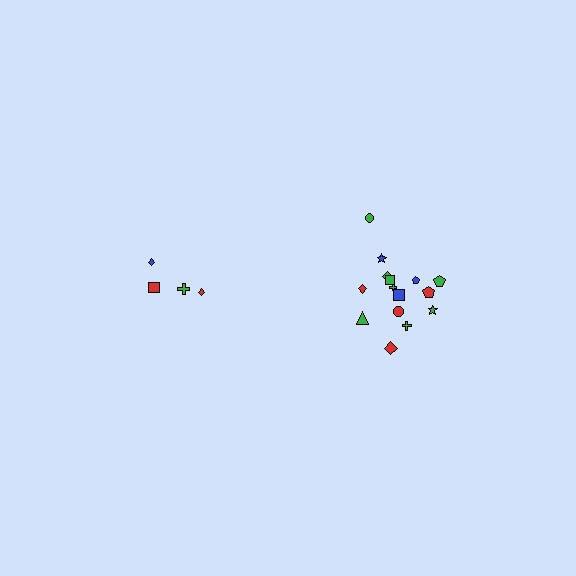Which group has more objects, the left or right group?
The right group.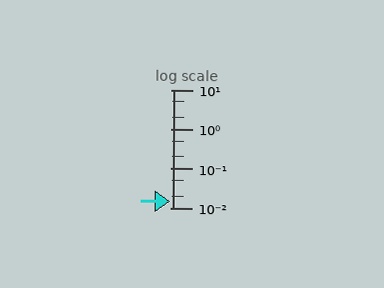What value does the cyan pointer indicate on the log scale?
The pointer indicates approximately 0.015.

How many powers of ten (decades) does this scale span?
The scale spans 3 decades, from 0.01 to 10.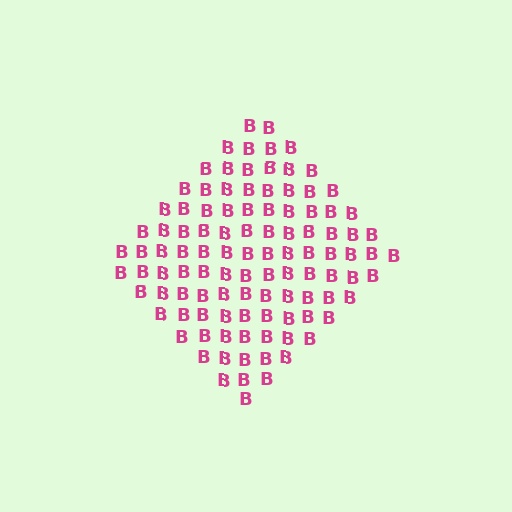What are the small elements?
The small elements are letter B's.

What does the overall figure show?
The overall figure shows a diamond.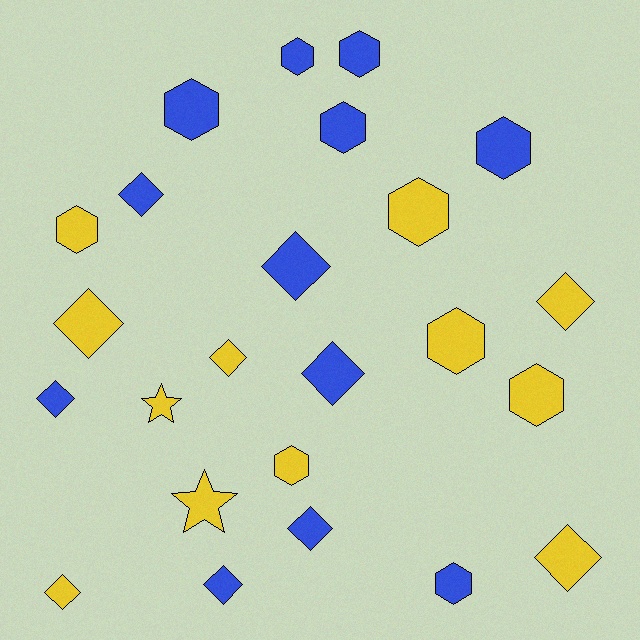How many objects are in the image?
There are 24 objects.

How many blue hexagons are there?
There are 6 blue hexagons.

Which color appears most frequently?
Blue, with 12 objects.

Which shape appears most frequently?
Hexagon, with 11 objects.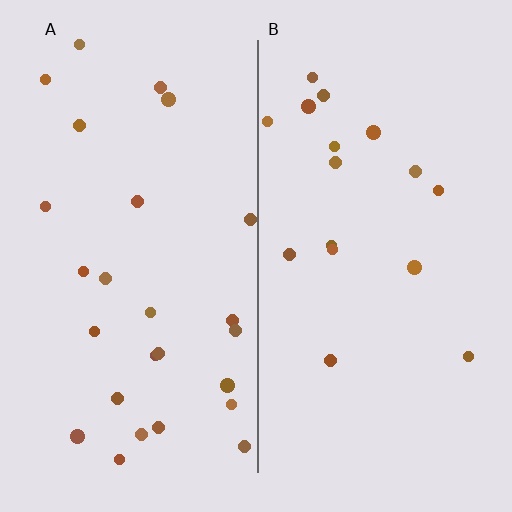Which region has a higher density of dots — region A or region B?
A (the left).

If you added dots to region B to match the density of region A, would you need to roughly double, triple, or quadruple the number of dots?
Approximately double.